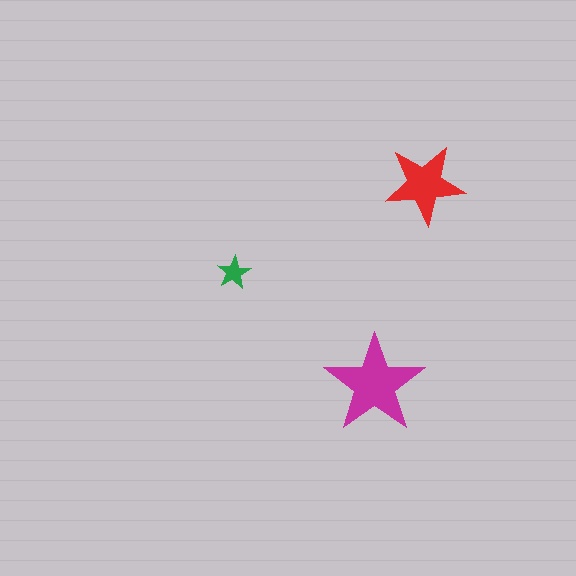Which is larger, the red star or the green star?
The red one.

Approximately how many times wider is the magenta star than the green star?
About 3 times wider.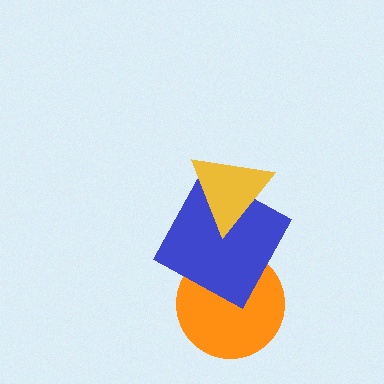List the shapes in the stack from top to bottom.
From top to bottom: the yellow triangle, the blue square, the orange circle.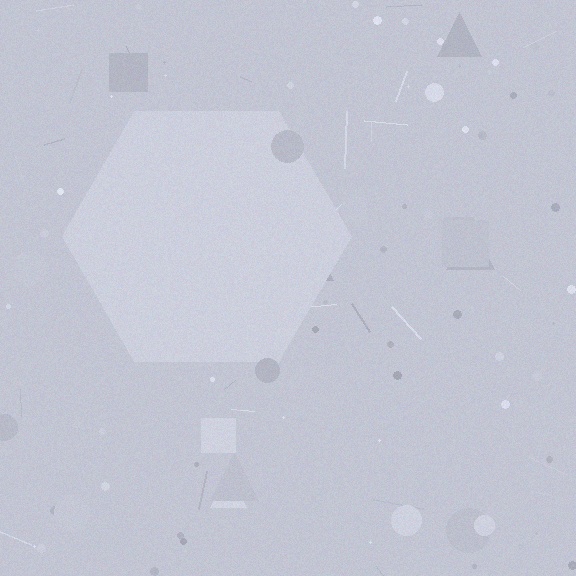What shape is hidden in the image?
A hexagon is hidden in the image.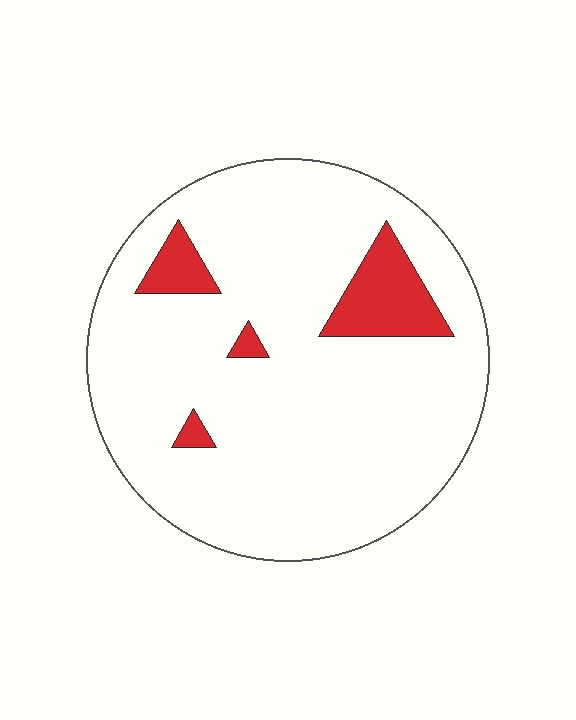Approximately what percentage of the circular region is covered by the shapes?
Approximately 10%.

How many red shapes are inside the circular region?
4.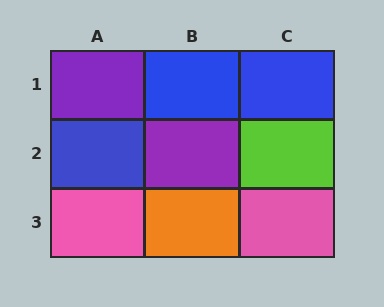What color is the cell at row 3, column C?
Pink.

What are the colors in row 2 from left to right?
Blue, purple, lime.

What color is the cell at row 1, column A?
Purple.